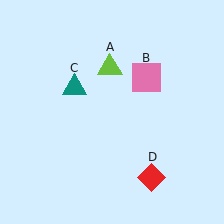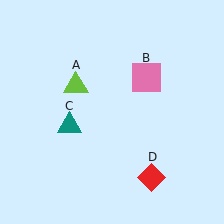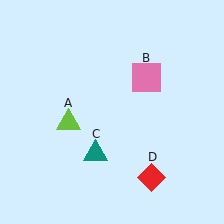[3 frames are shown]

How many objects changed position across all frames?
2 objects changed position: lime triangle (object A), teal triangle (object C).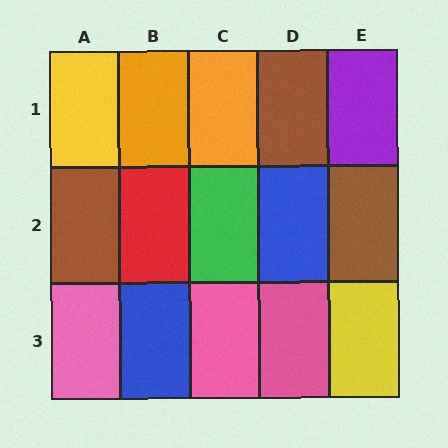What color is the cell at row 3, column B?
Blue.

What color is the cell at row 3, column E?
Yellow.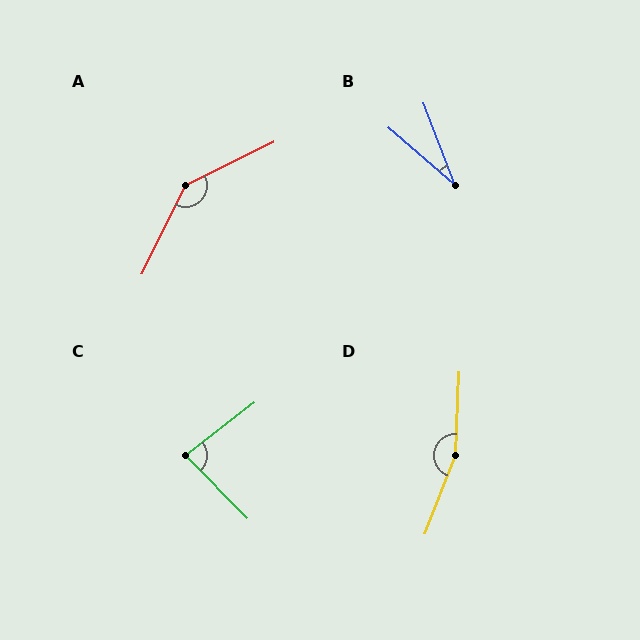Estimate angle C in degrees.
Approximately 83 degrees.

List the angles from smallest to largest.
B (28°), C (83°), A (143°), D (161°).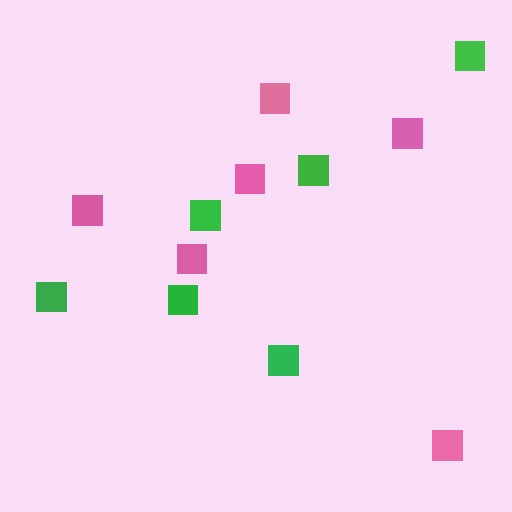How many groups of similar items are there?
There are 2 groups: one group of pink squares (6) and one group of green squares (6).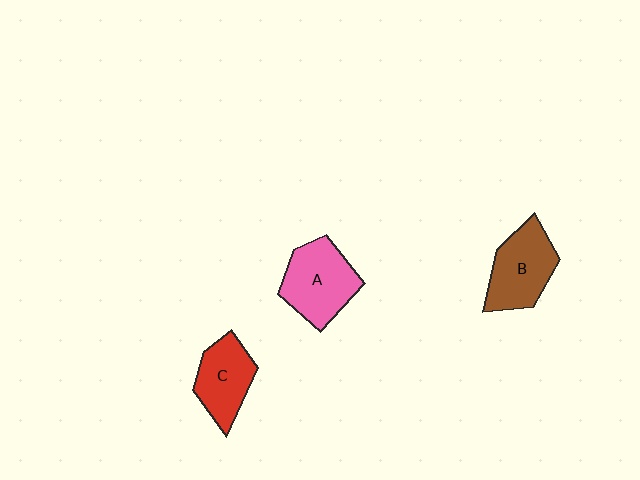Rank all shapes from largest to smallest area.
From largest to smallest: A (pink), B (brown), C (red).